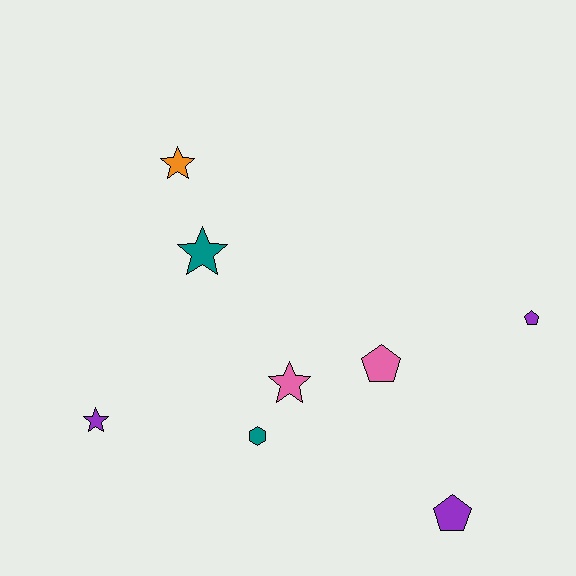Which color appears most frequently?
Purple, with 3 objects.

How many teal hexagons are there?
There is 1 teal hexagon.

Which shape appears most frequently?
Star, with 4 objects.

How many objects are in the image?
There are 8 objects.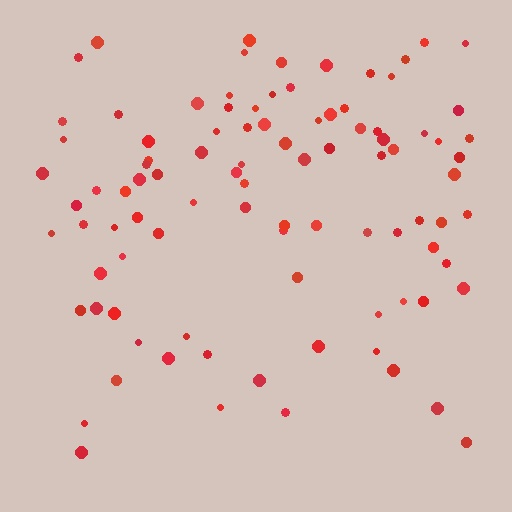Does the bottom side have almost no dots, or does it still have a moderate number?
Still a moderate number, just noticeably fewer than the top.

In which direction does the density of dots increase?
From bottom to top, with the top side densest.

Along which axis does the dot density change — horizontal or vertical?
Vertical.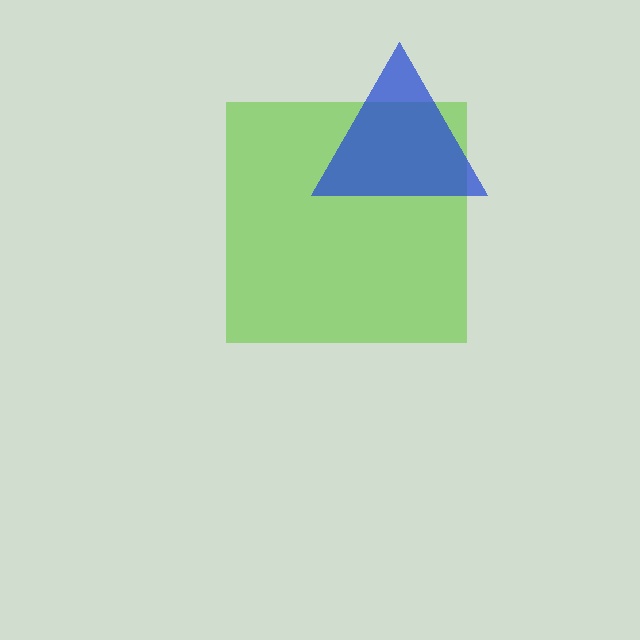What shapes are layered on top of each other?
The layered shapes are: a lime square, a blue triangle.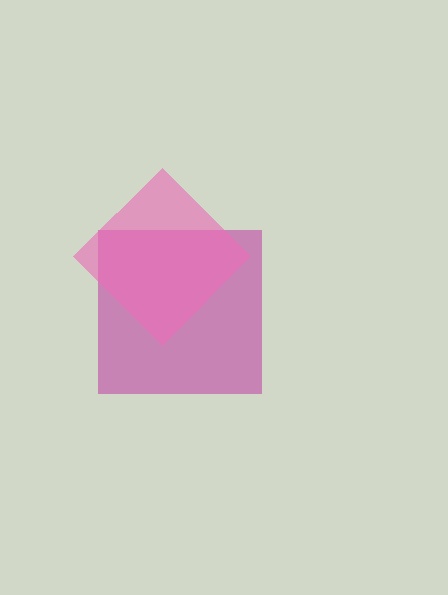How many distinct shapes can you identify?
There are 2 distinct shapes: a magenta square, a pink diamond.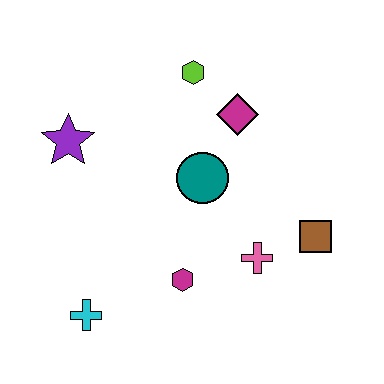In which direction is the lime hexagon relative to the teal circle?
The lime hexagon is above the teal circle.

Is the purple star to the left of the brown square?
Yes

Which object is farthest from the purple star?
The brown square is farthest from the purple star.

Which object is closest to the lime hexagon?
The magenta diamond is closest to the lime hexagon.